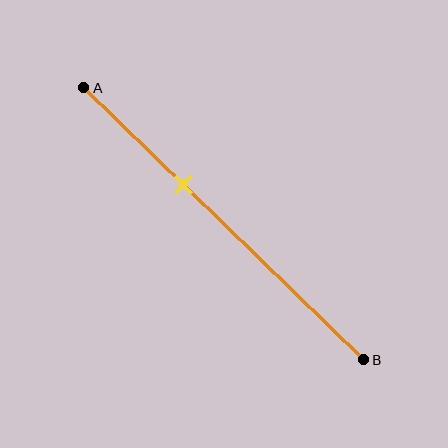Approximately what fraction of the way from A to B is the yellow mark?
The yellow mark is approximately 35% of the way from A to B.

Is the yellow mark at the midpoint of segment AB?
No, the mark is at about 35% from A, not at the 50% midpoint.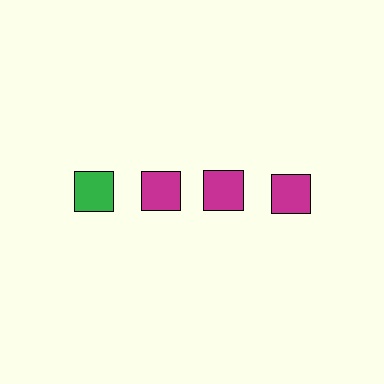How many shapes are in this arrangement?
There are 4 shapes arranged in a grid pattern.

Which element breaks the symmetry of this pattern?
The green square in the top row, leftmost column breaks the symmetry. All other shapes are magenta squares.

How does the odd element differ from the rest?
It has a different color: green instead of magenta.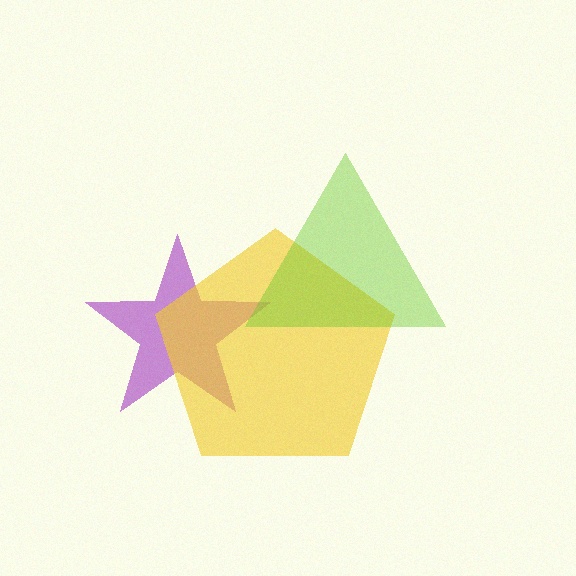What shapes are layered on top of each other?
The layered shapes are: a purple star, a yellow pentagon, a lime triangle.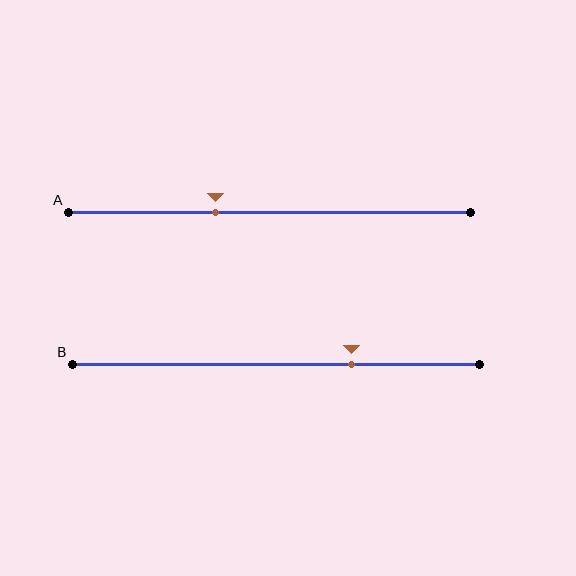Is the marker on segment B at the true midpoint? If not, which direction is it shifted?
No, the marker on segment B is shifted to the right by about 19% of the segment length.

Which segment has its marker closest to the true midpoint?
Segment A has its marker closest to the true midpoint.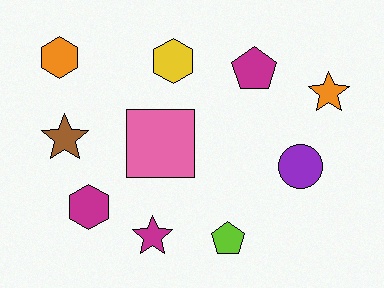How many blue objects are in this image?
There are no blue objects.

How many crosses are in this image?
There are no crosses.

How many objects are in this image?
There are 10 objects.